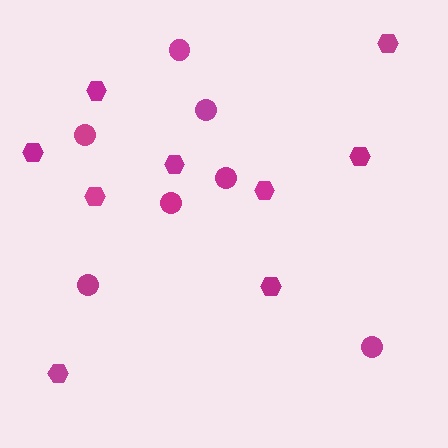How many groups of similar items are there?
There are 2 groups: one group of circles (7) and one group of hexagons (9).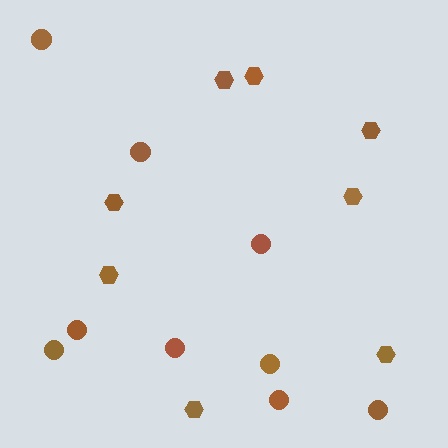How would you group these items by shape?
There are 2 groups: one group of hexagons (8) and one group of circles (9).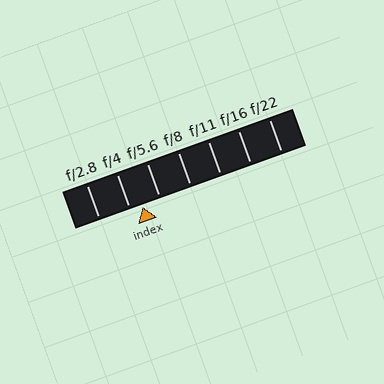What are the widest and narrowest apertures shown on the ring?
The widest aperture shown is f/2.8 and the narrowest is f/22.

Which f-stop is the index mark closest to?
The index mark is closest to f/4.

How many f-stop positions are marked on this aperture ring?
There are 7 f-stop positions marked.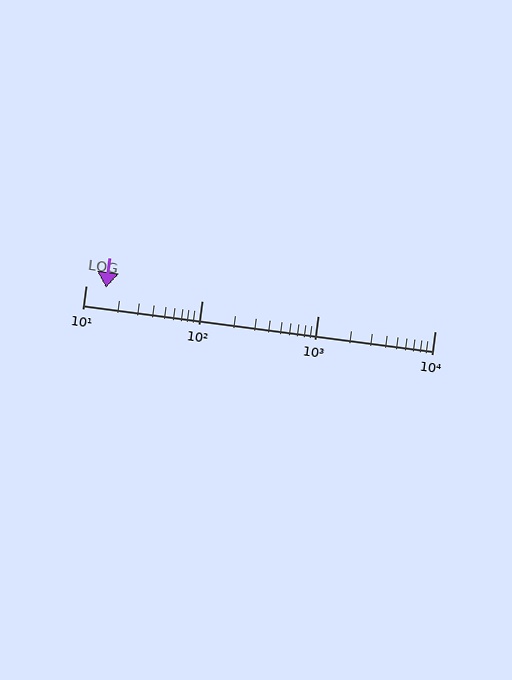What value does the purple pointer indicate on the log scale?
The pointer indicates approximately 15.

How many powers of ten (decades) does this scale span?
The scale spans 3 decades, from 10 to 10000.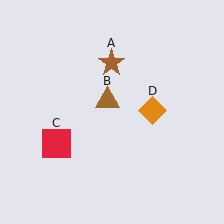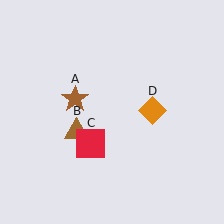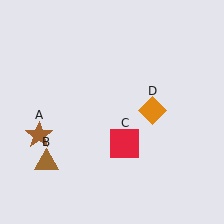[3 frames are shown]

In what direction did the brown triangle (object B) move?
The brown triangle (object B) moved down and to the left.